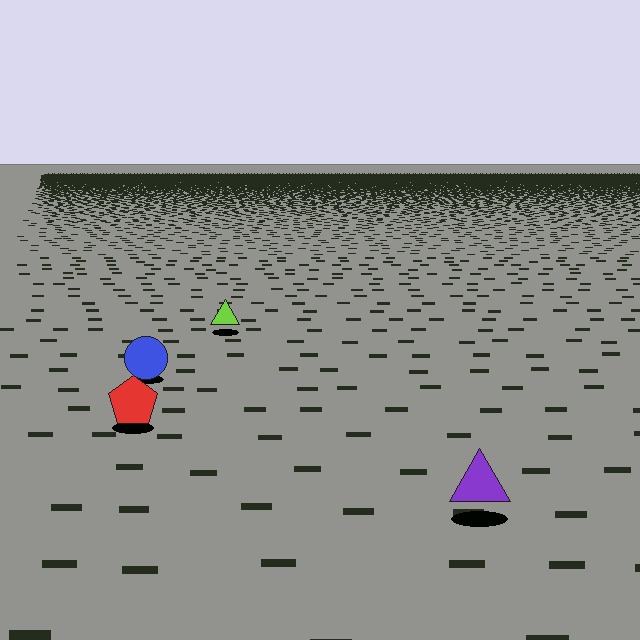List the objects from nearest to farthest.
From nearest to farthest: the purple triangle, the red pentagon, the blue circle, the lime triangle.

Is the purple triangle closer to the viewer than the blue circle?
Yes. The purple triangle is closer — you can tell from the texture gradient: the ground texture is coarser near it.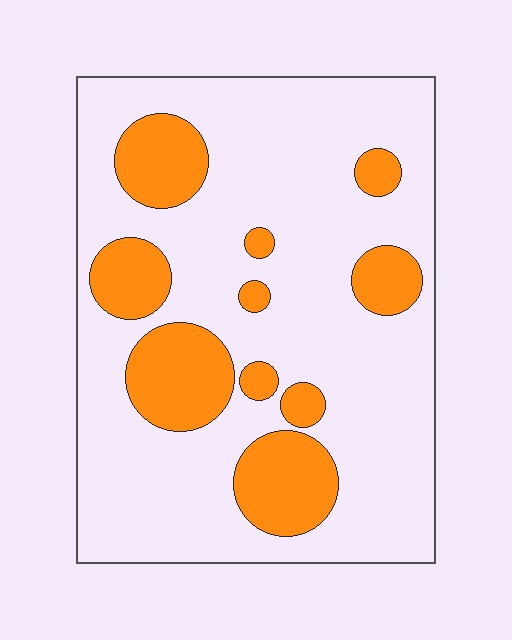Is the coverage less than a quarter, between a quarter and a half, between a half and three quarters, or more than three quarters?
Less than a quarter.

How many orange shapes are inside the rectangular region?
10.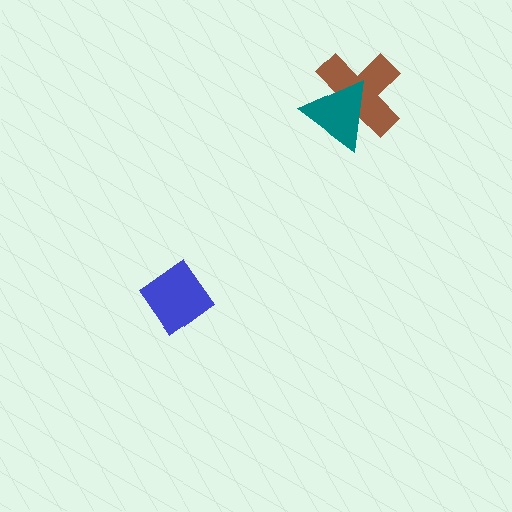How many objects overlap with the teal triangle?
1 object overlaps with the teal triangle.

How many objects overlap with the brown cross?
1 object overlaps with the brown cross.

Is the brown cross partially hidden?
Yes, it is partially covered by another shape.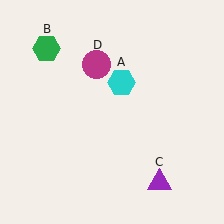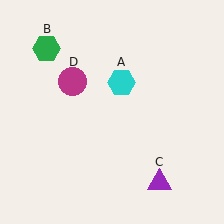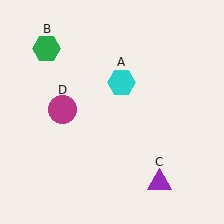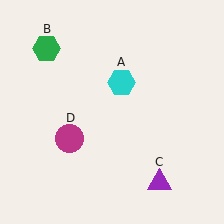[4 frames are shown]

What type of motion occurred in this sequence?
The magenta circle (object D) rotated counterclockwise around the center of the scene.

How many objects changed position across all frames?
1 object changed position: magenta circle (object D).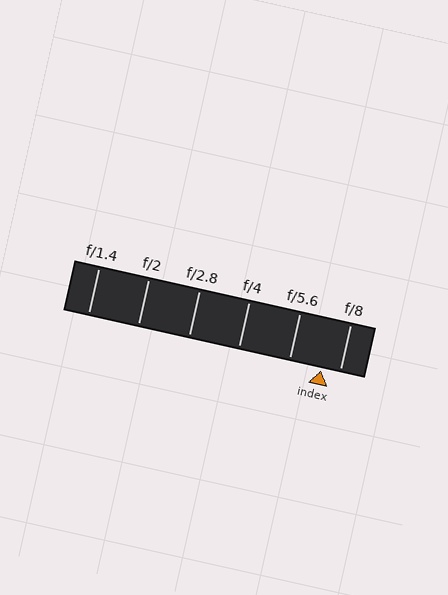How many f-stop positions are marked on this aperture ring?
There are 6 f-stop positions marked.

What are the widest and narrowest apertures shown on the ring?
The widest aperture shown is f/1.4 and the narrowest is f/8.